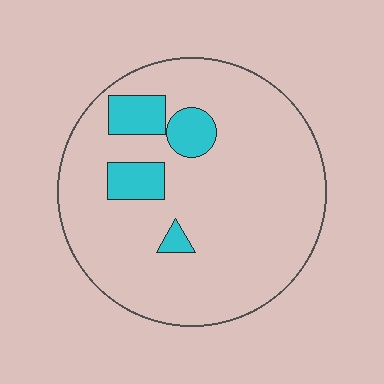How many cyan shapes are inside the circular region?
4.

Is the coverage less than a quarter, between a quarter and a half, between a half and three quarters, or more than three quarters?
Less than a quarter.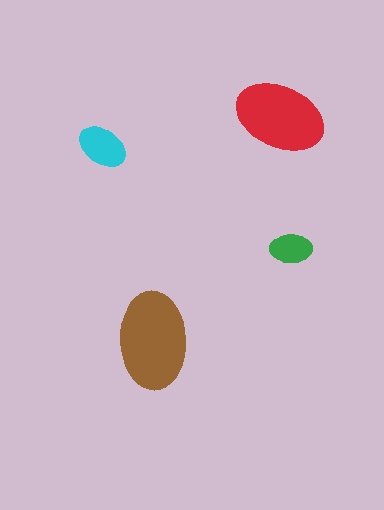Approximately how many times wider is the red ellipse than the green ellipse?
About 2 times wider.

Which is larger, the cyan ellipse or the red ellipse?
The red one.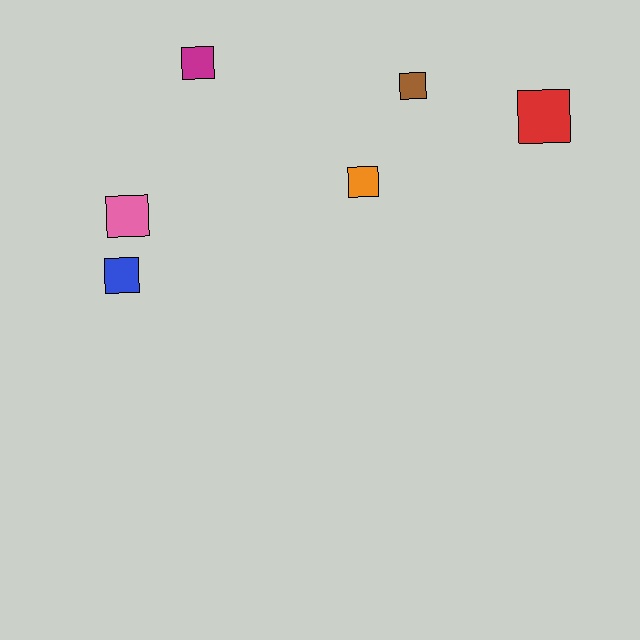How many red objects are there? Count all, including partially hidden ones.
There is 1 red object.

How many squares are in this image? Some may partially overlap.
There are 6 squares.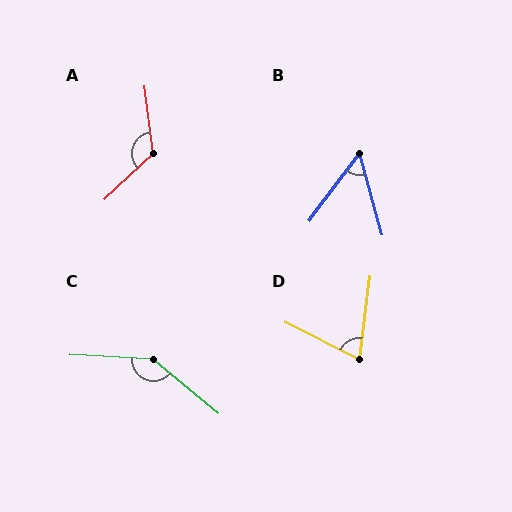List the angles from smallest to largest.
B (52°), D (71°), A (126°), C (143°).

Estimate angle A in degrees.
Approximately 126 degrees.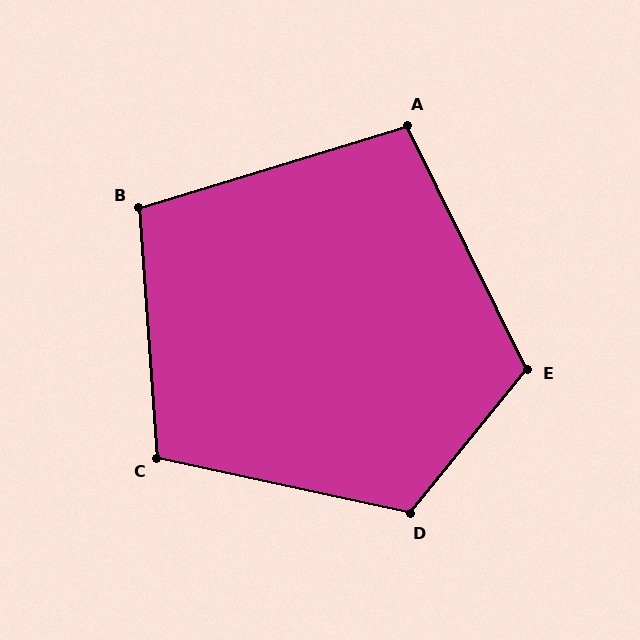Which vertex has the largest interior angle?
D, at approximately 117 degrees.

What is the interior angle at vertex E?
Approximately 115 degrees (obtuse).